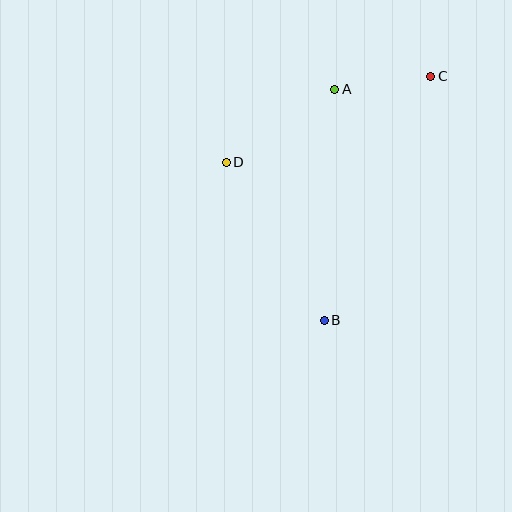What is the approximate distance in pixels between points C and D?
The distance between C and D is approximately 222 pixels.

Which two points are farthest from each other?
Points B and C are farthest from each other.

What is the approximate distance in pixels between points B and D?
The distance between B and D is approximately 186 pixels.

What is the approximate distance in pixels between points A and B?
The distance between A and B is approximately 231 pixels.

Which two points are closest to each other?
Points A and C are closest to each other.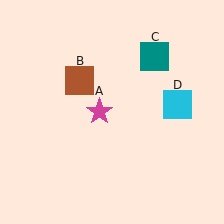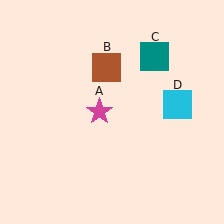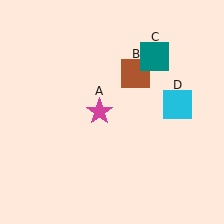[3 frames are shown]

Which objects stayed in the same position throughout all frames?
Magenta star (object A) and teal square (object C) and cyan square (object D) remained stationary.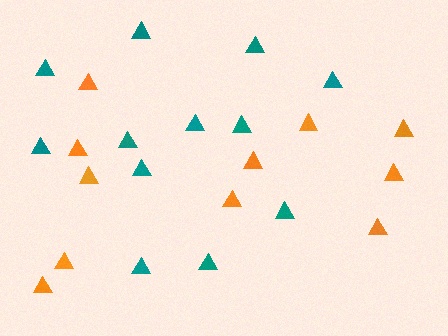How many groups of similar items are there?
There are 2 groups: one group of teal triangles (12) and one group of orange triangles (11).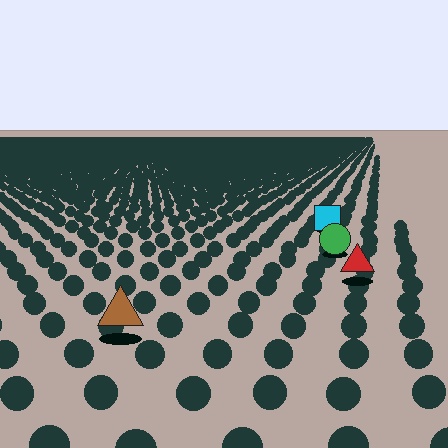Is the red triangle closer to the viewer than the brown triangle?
No. The brown triangle is closer — you can tell from the texture gradient: the ground texture is coarser near it.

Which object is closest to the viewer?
The brown triangle is closest. The texture marks near it are larger and more spread out.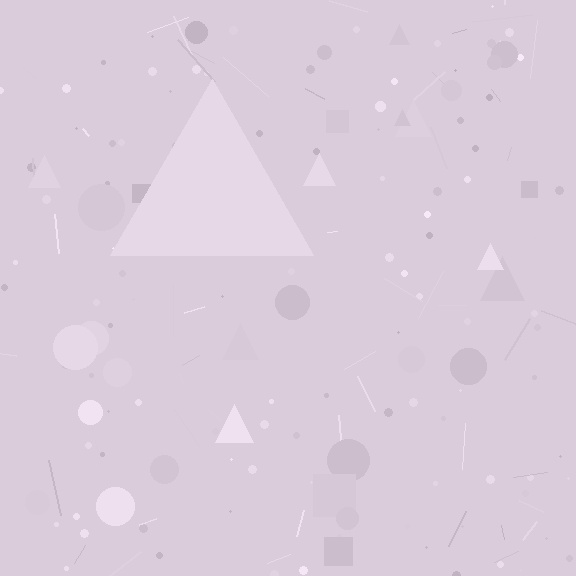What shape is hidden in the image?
A triangle is hidden in the image.